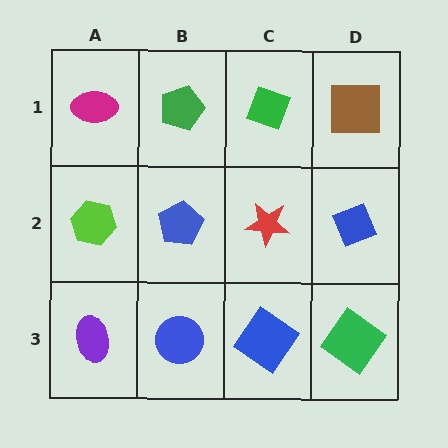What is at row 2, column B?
A blue pentagon.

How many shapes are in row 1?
4 shapes.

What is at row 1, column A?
A magenta ellipse.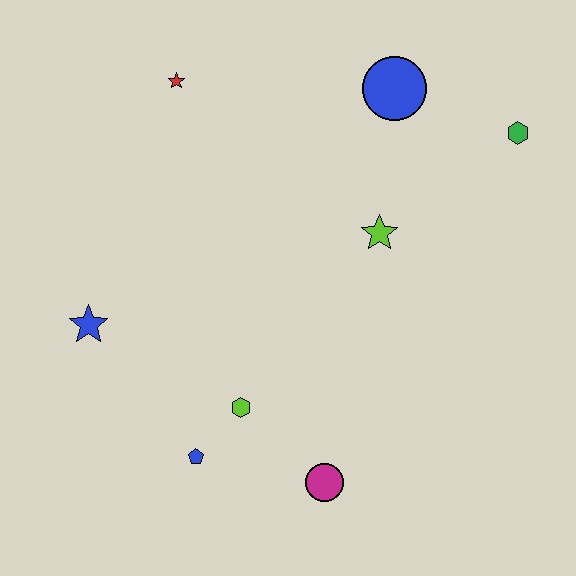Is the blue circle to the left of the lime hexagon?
No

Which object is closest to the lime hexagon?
The blue pentagon is closest to the lime hexagon.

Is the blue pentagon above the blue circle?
No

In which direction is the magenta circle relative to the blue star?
The magenta circle is to the right of the blue star.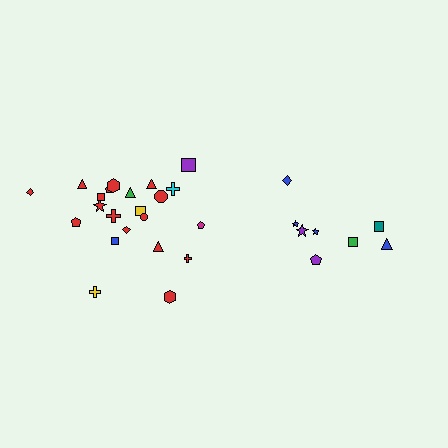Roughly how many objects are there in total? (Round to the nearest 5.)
Roughly 30 objects in total.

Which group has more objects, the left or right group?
The left group.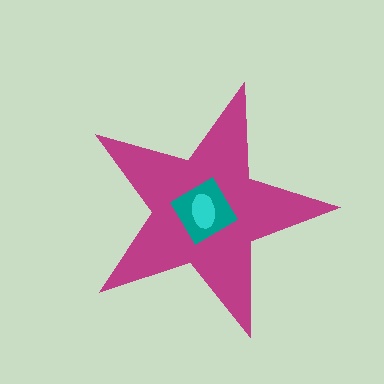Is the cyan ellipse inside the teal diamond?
Yes.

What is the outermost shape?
The magenta star.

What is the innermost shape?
The cyan ellipse.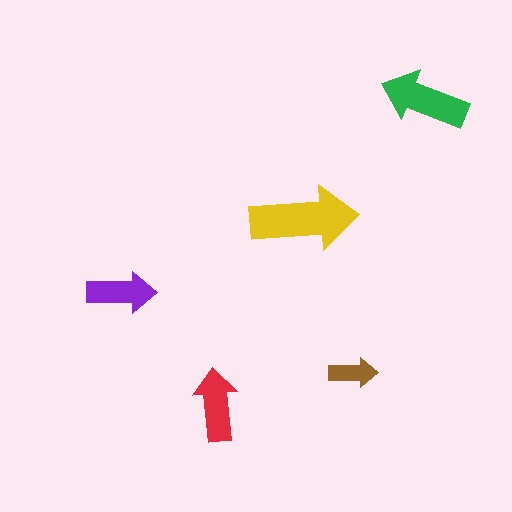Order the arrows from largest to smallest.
the yellow one, the green one, the red one, the purple one, the brown one.